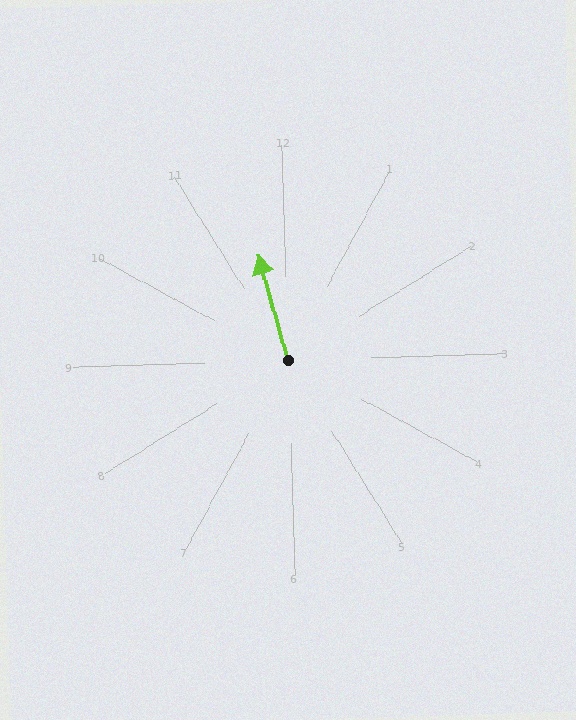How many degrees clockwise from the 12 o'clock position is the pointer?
Approximately 346 degrees.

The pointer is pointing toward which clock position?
Roughly 12 o'clock.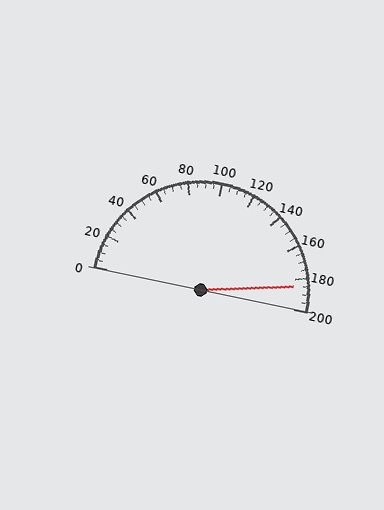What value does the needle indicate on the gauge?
The needle indicates approximately 185.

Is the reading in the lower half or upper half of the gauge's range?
The reading is in the upper half of the range (0 to 200).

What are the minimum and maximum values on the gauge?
The gauge ranges from 0 to 200.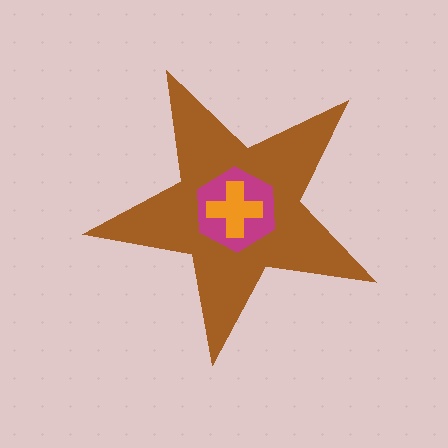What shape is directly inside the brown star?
The magenta hexagon.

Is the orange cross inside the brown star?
Yes.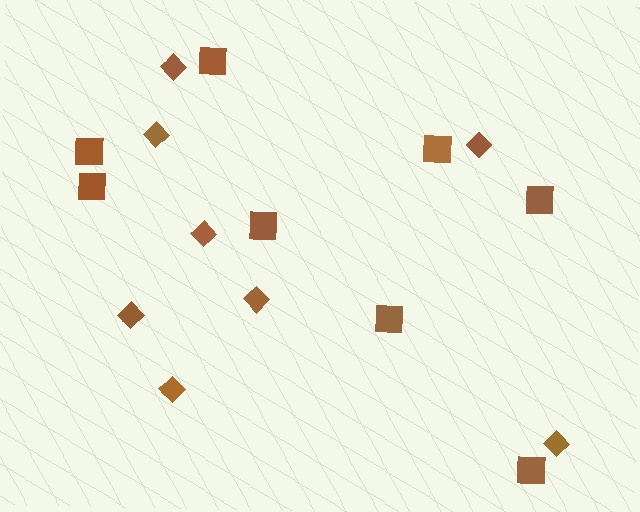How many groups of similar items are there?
There are 2 groups: one group of diamonds (8) and one group of squares (8).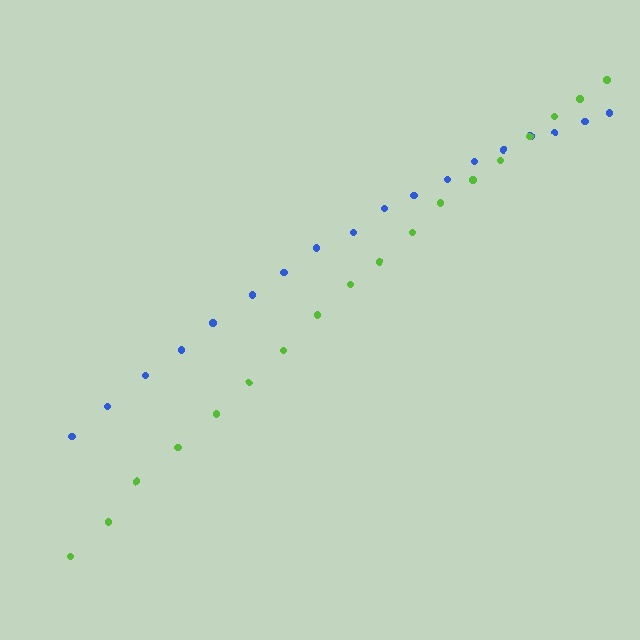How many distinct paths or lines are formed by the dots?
There are 2 distinct paths.